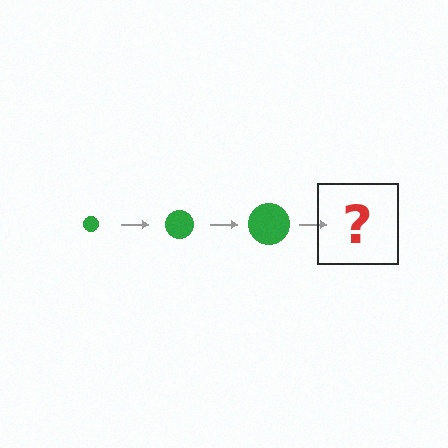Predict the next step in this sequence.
The next step is a green circle, larger than the previous one.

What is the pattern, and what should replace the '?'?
The pattern is that the circle gets progressively larger each step. The '?' should be a green circle, larger than the previous one.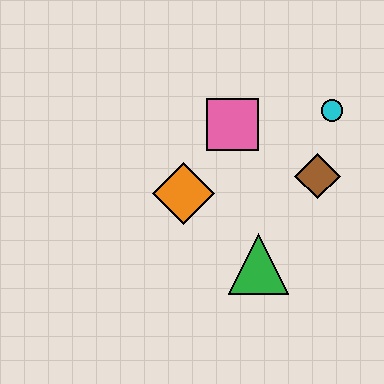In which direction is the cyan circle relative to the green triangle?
The cyan circle is above the green triangle.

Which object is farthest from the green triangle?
The cyan circle is farthest from the green triangle.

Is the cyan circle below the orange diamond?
No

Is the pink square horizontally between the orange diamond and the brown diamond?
Yes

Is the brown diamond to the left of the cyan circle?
Yes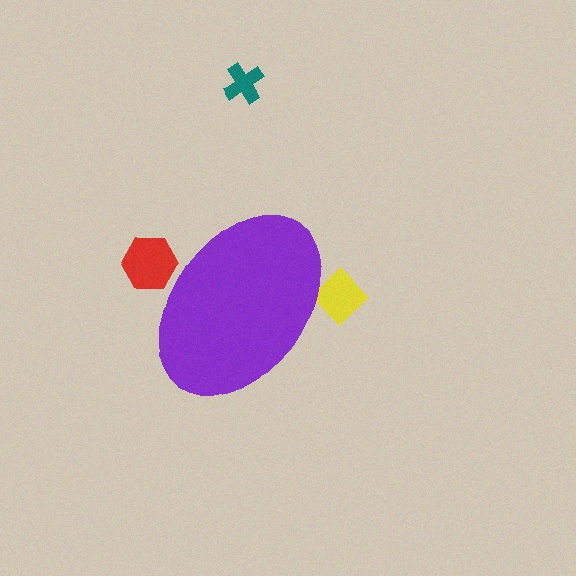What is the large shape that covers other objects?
A purple ellipse.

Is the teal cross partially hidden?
No, the teal cross is fully visible.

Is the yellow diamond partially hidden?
Yes, the yellow diamond is partially hidden behind the purple ellipse.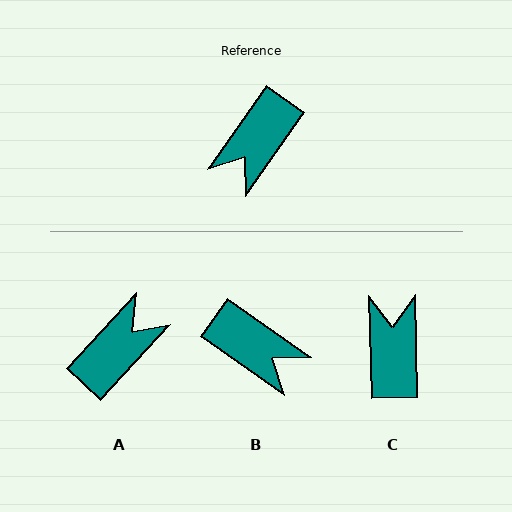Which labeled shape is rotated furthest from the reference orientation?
A, about 173 degrees away.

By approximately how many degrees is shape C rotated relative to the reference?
Approximately 143 degrees clockwise.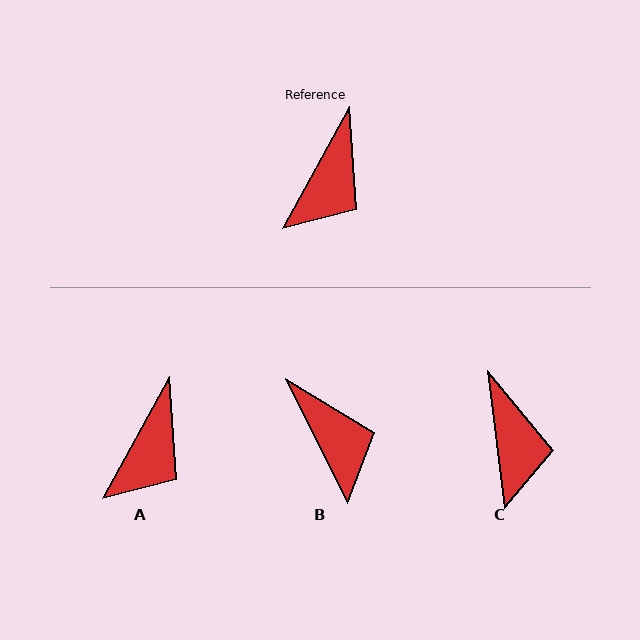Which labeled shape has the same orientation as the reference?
A.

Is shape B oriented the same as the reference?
No, it is off by about 55 degrees.